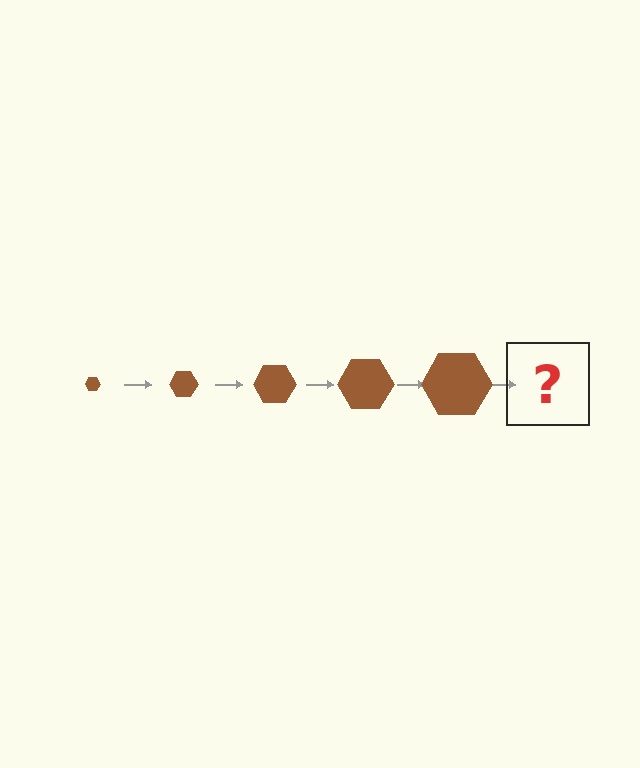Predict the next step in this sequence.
The next step is a brown hexagon, larger than the previous one.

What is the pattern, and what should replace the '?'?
The pattern is that the hexagon gets progressively larger each step. The '?' should be a brown hexagon, larger than the previous one.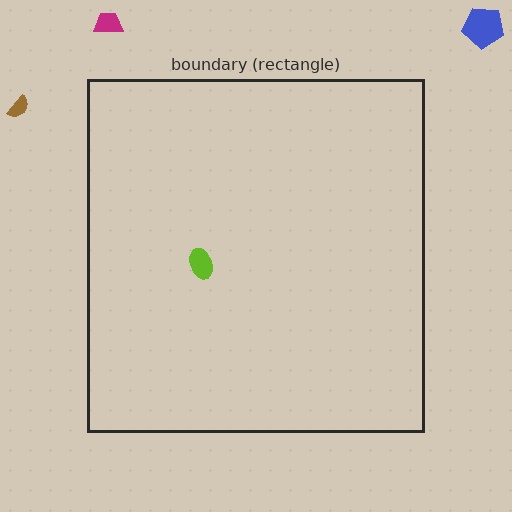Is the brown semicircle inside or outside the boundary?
Outside.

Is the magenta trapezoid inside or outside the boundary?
Outside.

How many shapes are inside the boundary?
1 inside, 3 outside.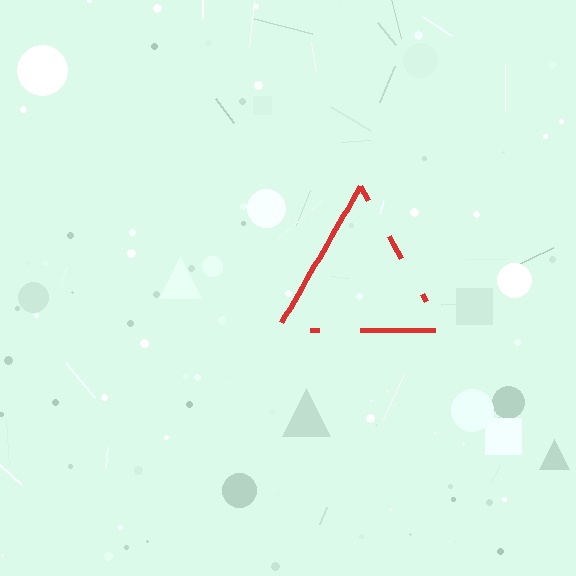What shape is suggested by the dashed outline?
The dashed outline suggests a triangle.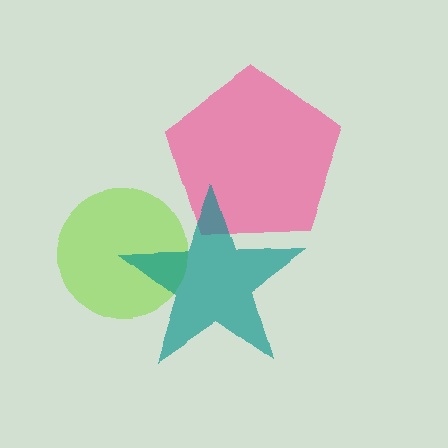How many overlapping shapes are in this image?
There are 3 overlapping shapes in the image.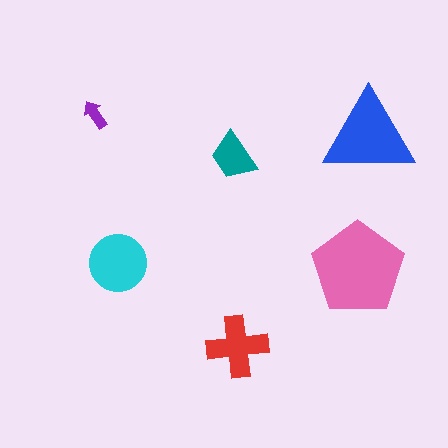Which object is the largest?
The pink pentagon.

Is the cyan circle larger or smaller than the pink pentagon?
Smaller.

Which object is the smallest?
The purple arrow.